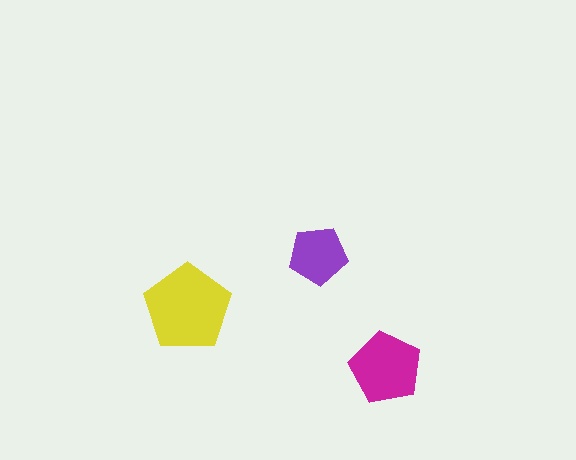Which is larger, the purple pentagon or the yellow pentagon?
The yellow one.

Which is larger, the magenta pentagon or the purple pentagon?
The magenta one.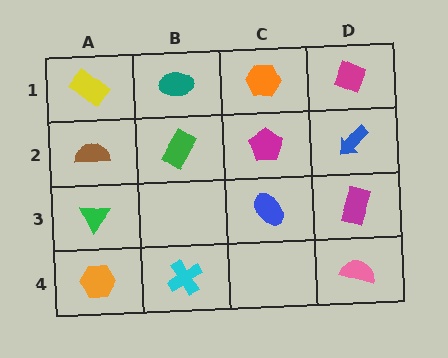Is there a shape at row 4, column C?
No, that cell is empty.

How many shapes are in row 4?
3 shapes.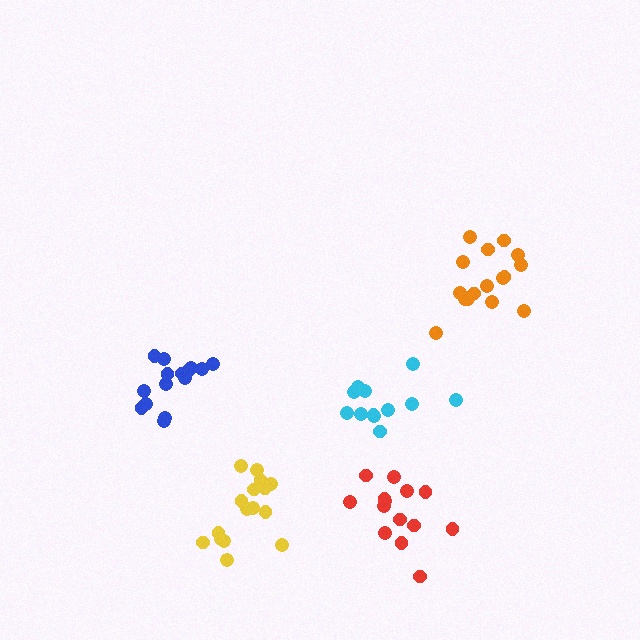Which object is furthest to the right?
The orange cluster is rightmost.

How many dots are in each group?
Group 1: 12 dots, Group 2: 15 dots, Group 3: 16 dots, Group 4: 16 dots, Group 5: 14 dots (73 total).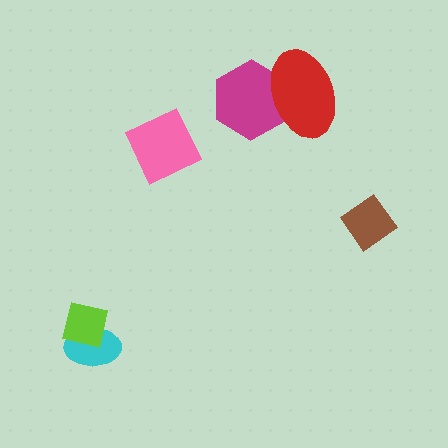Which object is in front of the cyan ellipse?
The lime square is in front of the cyan ellipse.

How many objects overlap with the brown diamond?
0 objects overlap with the brown diamond.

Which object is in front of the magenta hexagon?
The red ellipse is in front of the magenta hexagon.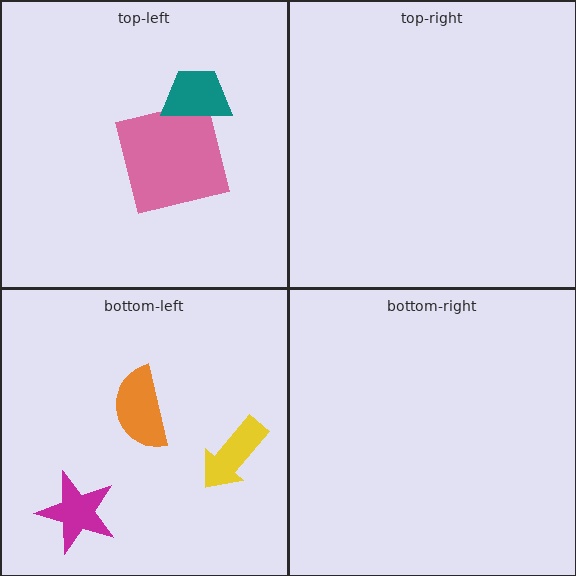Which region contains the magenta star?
The bottom-left region.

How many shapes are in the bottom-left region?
3.